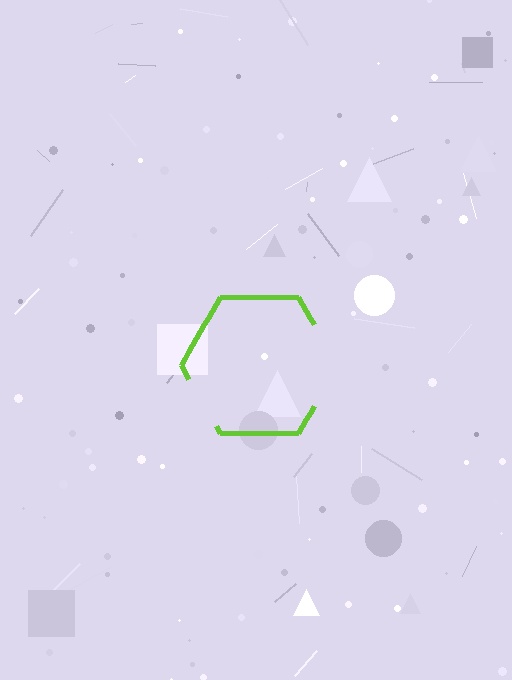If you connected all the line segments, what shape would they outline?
They would outline a hexagon.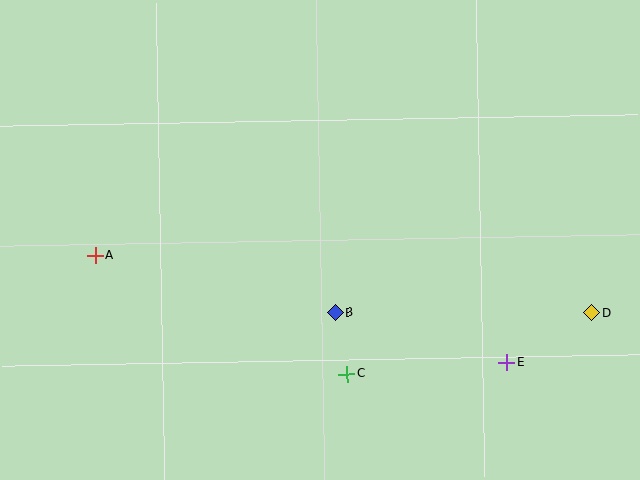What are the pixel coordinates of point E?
Point E is at (507, 362).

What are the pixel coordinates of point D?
Point D is at (592, 313).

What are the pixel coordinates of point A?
Point A is at (96, 255).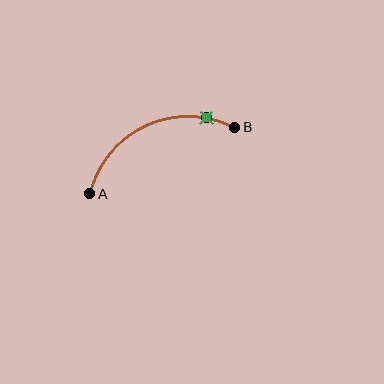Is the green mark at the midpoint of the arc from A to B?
No. The green mark lies on the arc but is closer to endpoint B. The arc midpoint would be at the point on the curve equidistant along the arc from both A and B.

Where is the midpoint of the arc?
The arc midpoint is the point on the curve farthest from the straight line joining A and B. It sits above that line.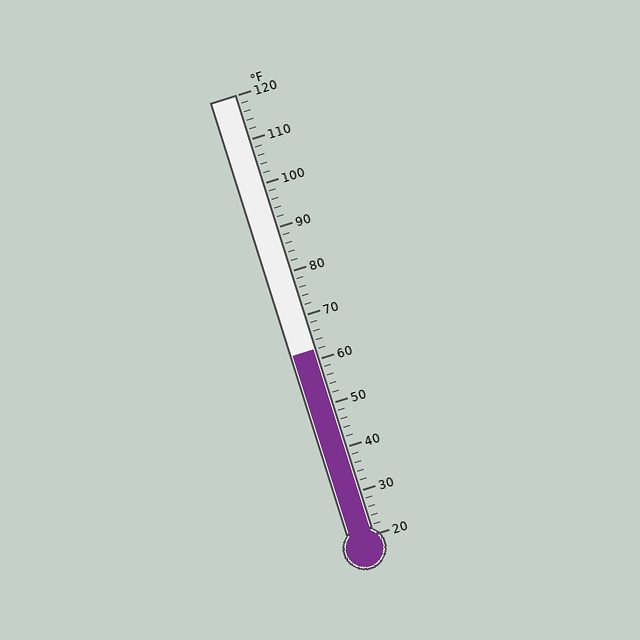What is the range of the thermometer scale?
The thermometer scale ranges from 20°F to 120°F.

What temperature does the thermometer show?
The thermometer shows approximately 62°F.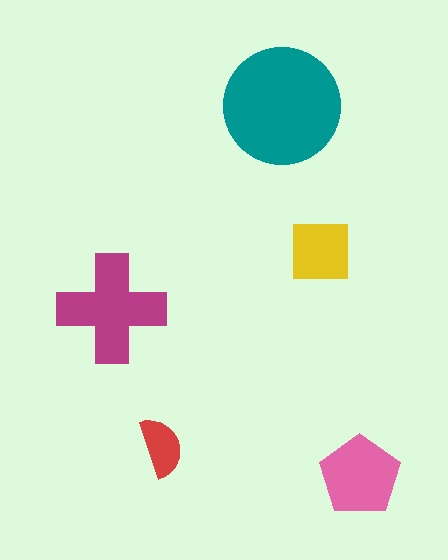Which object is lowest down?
The pink pentagon is bottommost.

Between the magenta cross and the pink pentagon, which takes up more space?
The magenta cross.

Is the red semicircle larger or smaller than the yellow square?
Smaller.